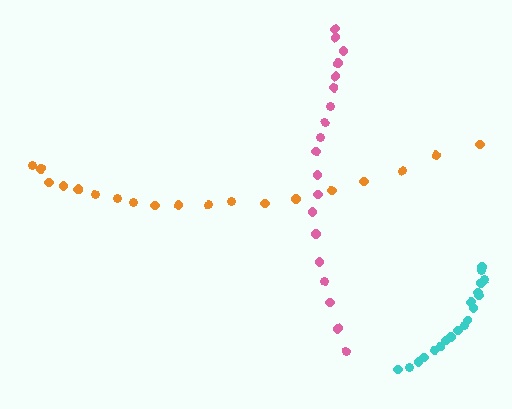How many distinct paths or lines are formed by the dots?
There are 3 distinct paths.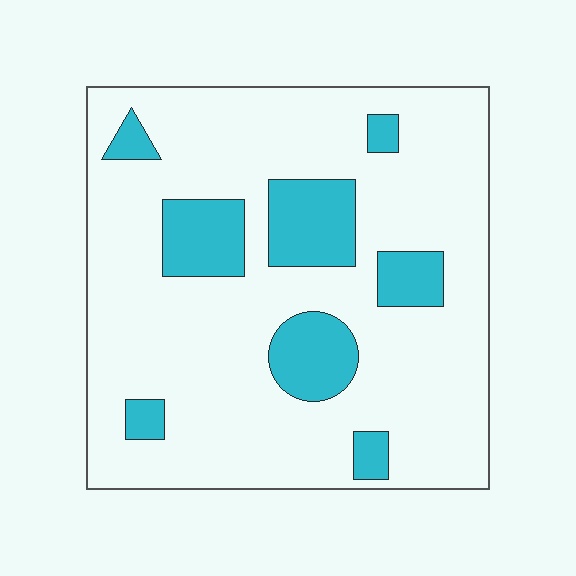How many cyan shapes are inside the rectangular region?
8.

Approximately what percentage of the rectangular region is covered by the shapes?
Approximately 20%.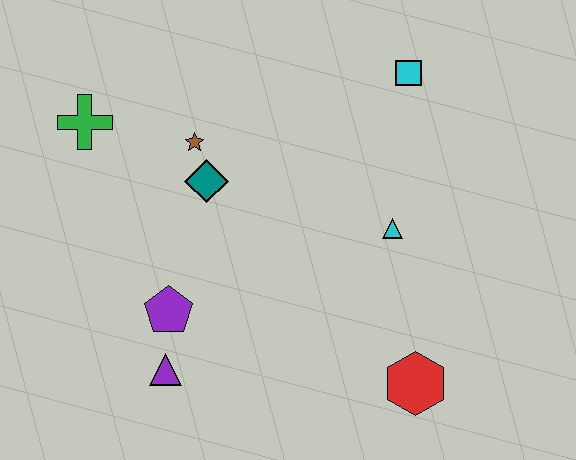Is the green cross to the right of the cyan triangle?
No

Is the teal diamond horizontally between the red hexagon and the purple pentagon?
Yes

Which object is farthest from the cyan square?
The purple triangle is farthest from the cyan square.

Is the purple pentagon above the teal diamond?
No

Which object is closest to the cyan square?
The cyan triangle is closest to the cyan square.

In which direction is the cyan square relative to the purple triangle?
The cyan square is above the purple triangle.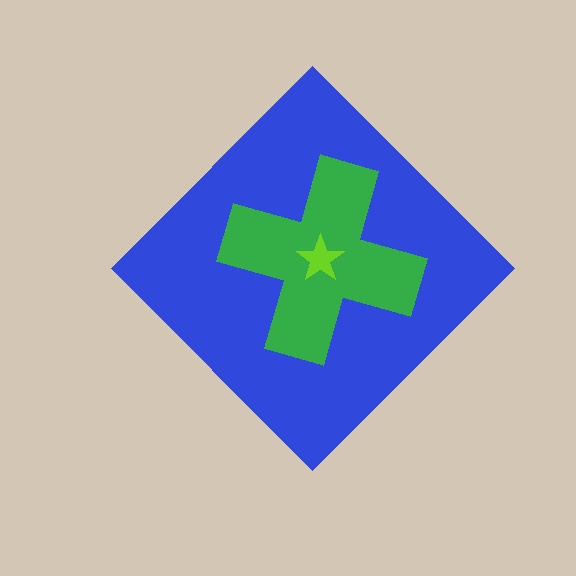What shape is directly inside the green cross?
The lime star.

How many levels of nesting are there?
3.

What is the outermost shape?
The blue diamond.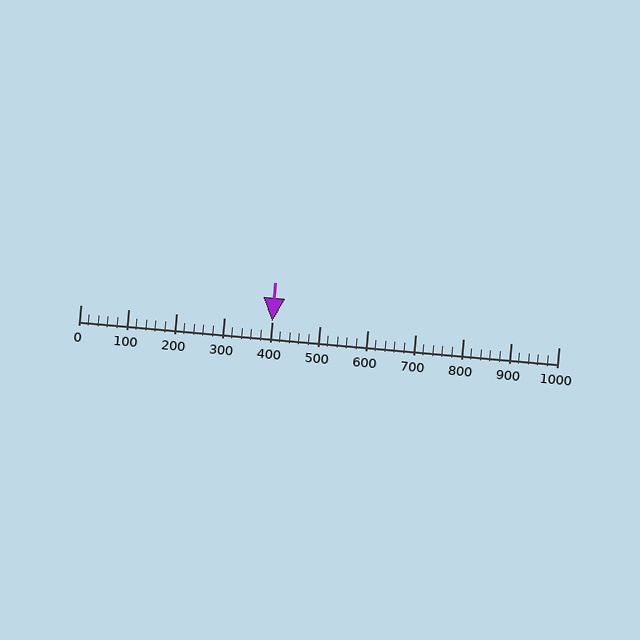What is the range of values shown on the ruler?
The ruler shows values from 0 to 1000.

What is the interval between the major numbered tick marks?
The major tick marks are spaced 100 units apart.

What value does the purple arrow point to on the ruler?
The purple arrow points to approximately 400.